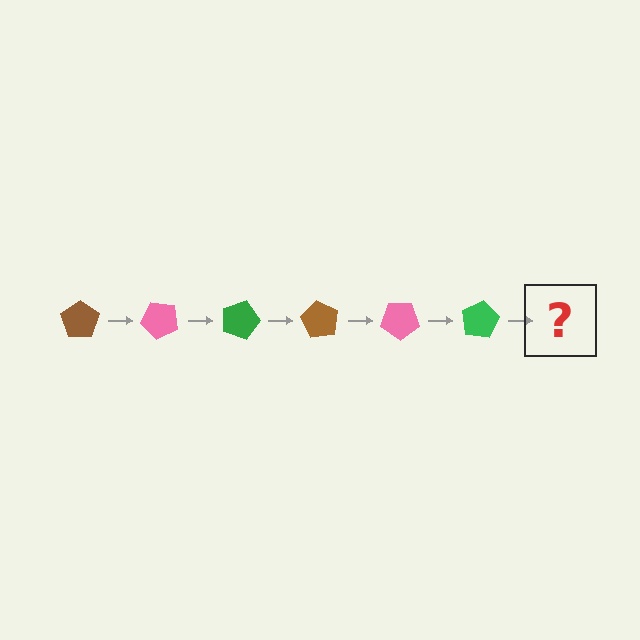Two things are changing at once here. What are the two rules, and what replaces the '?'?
The two rules are that it rotates 45 degrees each step and the color cycles through brown, pink, and green. The '?' should be a brown pentagon, rotated 270 degrees from the start.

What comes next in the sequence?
The next element should be a brown pentagon, rotated 270 degrees from the start.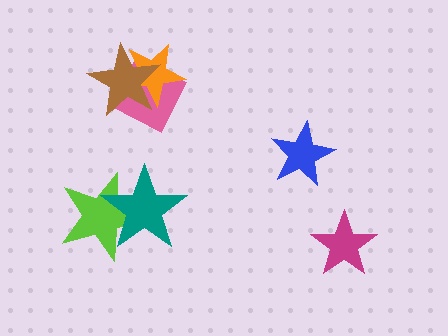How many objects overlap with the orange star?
2 objects overlap with the orange star.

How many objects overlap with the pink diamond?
2 objects overlap with the pink diamond.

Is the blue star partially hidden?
No, no other shape covers it.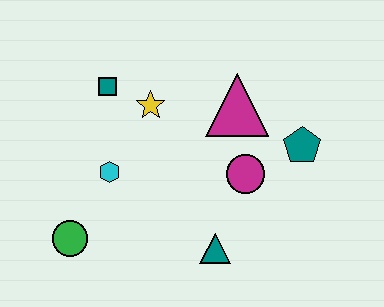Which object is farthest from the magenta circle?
The green circle is farthest from the magenta circle.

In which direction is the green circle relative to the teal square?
The green circle is below the teal square.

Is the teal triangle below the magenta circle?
Yes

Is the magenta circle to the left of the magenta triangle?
No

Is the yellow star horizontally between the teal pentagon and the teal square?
Yes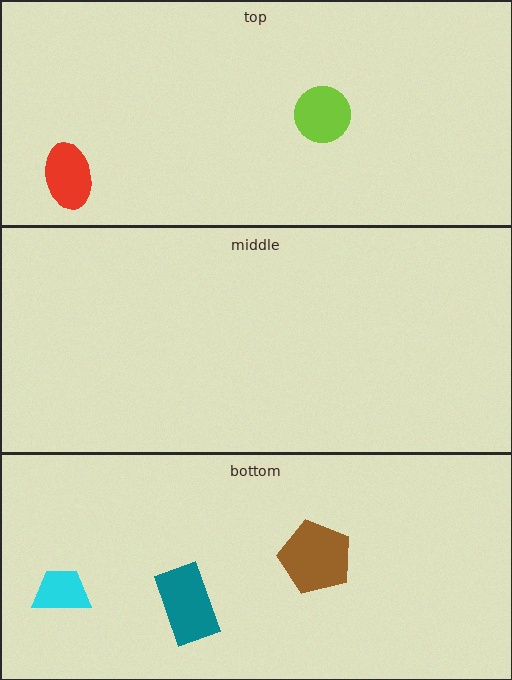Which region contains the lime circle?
The top region.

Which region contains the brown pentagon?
The bottom region.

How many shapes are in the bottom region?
3.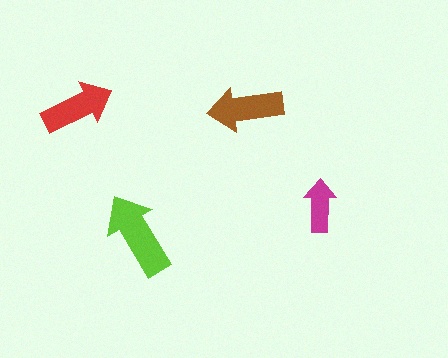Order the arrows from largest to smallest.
the lime one, the brown one, the red one, the magenta one.